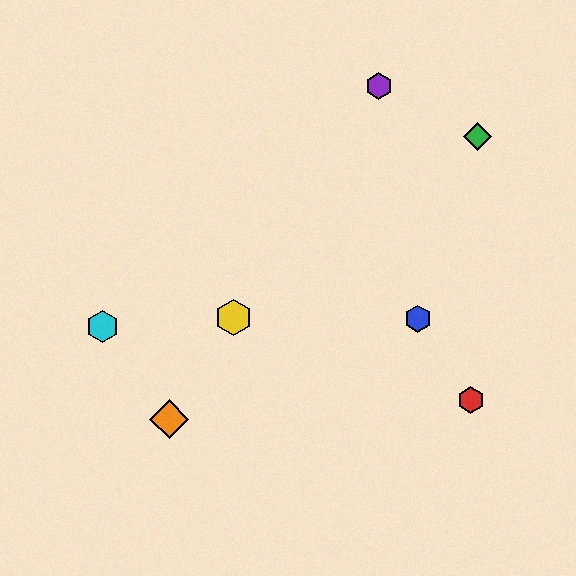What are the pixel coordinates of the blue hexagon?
The blue hexagon is at (418, 319).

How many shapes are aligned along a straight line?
3 shapes (the yellow hexagon, the purple hexagon, the orange diamond) are aligned along a straight line.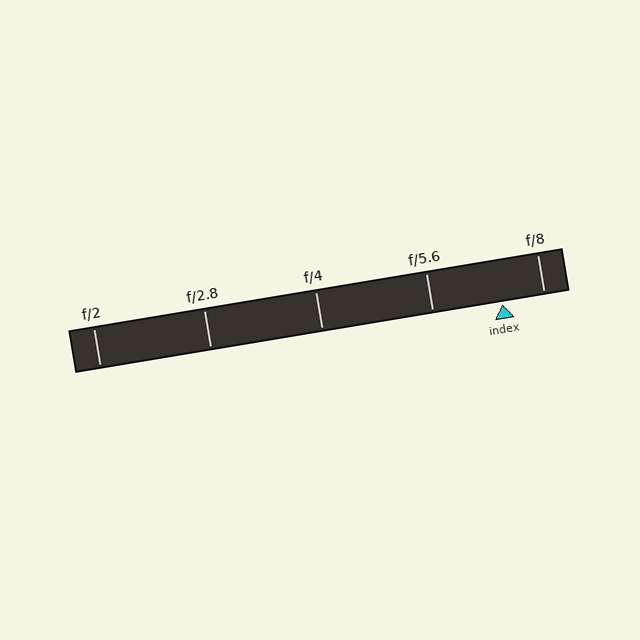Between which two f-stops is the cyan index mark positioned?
The index mark is between f/5.6 and f/8.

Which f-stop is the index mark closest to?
The index mark is closest to f/8.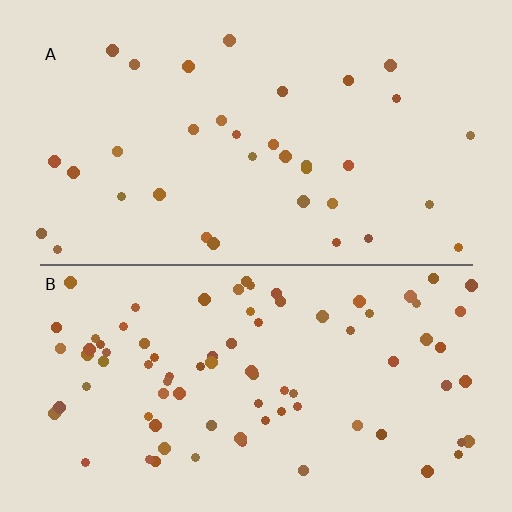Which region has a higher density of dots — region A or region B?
B (the bottom).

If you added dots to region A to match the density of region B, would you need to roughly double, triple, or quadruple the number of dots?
Approximately double.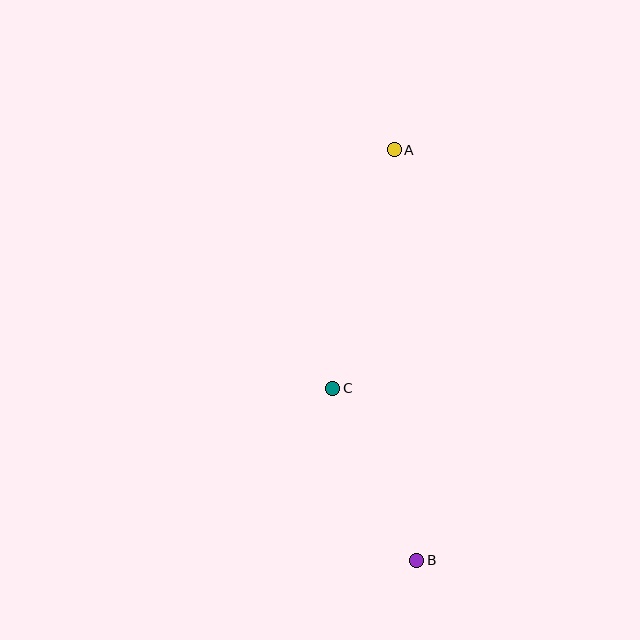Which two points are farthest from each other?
Points A and B are farthest from each other.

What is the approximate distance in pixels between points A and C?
The distance between A and C is approximately 246 pixels.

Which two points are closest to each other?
Points B and C are closest to each other.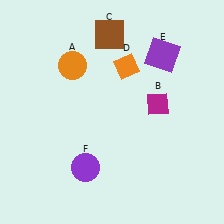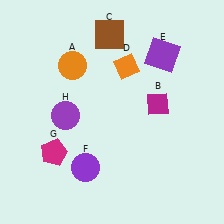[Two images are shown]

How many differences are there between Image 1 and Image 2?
There are 2 differences between the two images.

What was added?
A magenta pentagon (G), a purple circle (H) were added in Image 2.